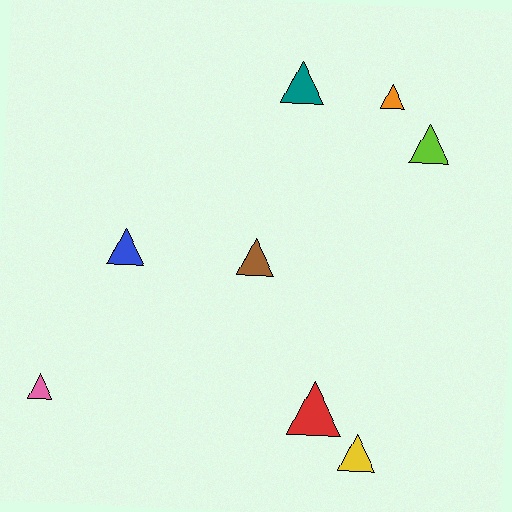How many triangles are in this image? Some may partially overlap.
There are 8 triangles.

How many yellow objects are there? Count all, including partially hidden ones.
There is 1 yellow object.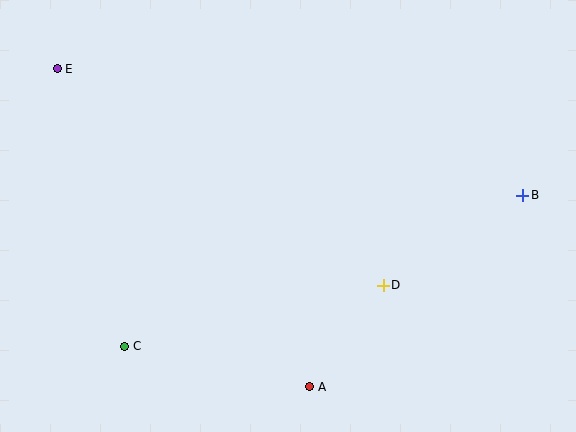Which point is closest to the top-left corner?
Point E is closest to the top-left corner.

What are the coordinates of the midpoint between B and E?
The midpoint between B and E is at (290, 132).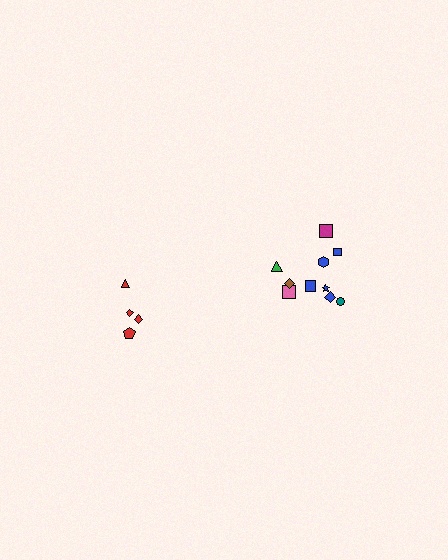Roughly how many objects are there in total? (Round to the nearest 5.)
Roughly 15 objects in total.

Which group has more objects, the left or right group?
The right group.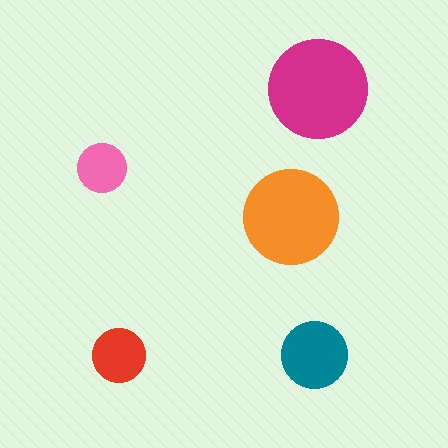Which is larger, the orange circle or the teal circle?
The orange one.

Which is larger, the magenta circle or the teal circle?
The magenta one.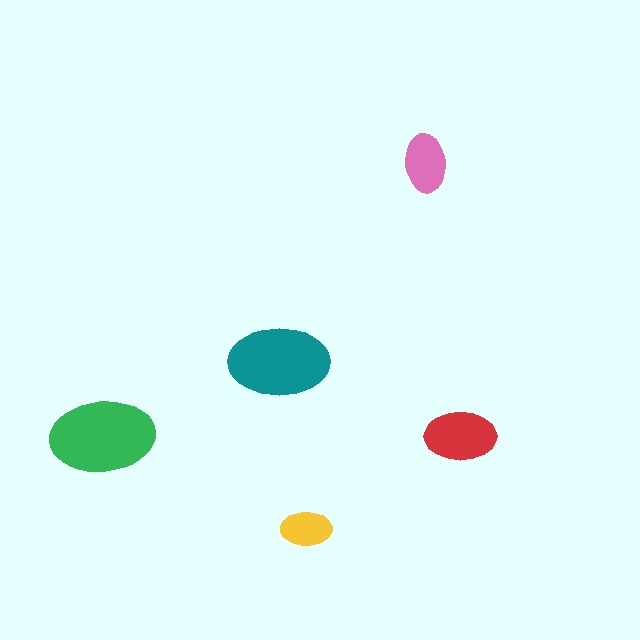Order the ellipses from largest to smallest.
the green one, the teal one, the red one, the pink one, the yellow one.